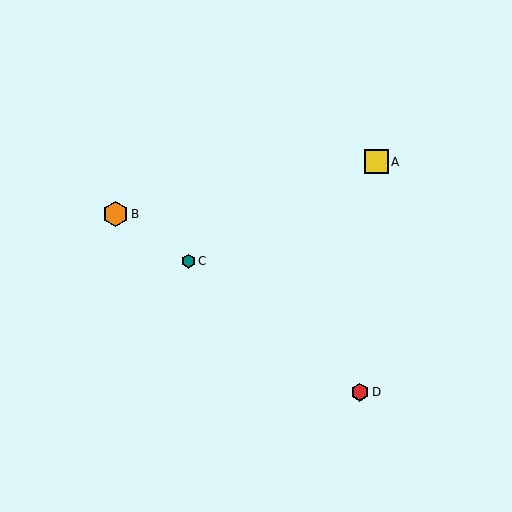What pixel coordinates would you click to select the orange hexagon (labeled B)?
Click at (116, 214) to select the orange hexagon B.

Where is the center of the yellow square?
The center of the yellow square is at (376, 162).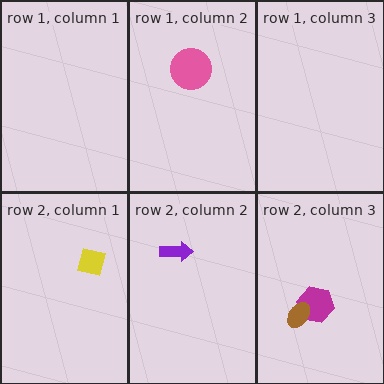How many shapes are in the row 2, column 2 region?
1.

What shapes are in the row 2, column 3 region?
The magenta hexagon, the brown ellipse.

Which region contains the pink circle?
The row 1, column 2 region.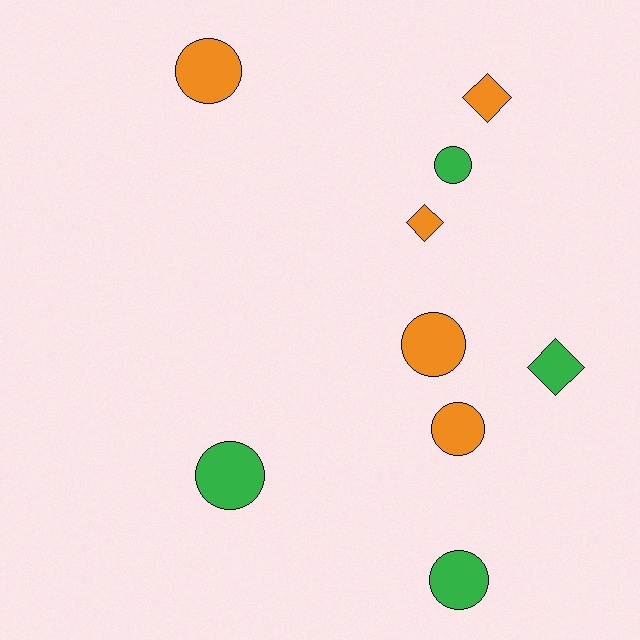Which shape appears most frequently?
Circle, with 6 objects.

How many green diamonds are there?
There is 1 green diamond.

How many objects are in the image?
There are 9 objects.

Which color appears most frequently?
Orange, with 5 objects.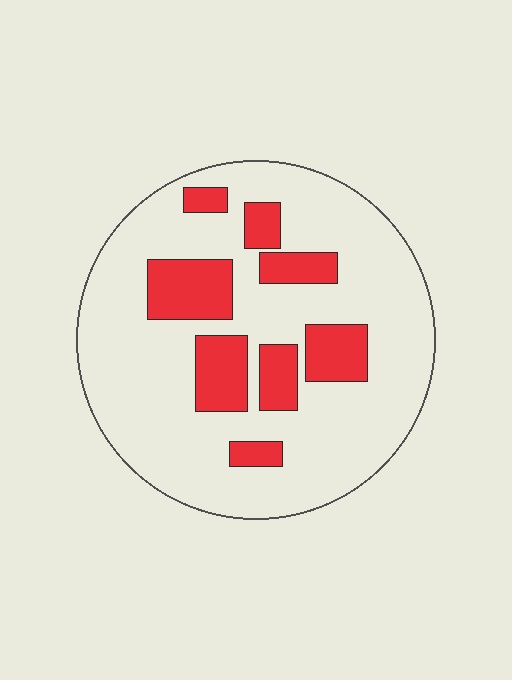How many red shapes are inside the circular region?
8.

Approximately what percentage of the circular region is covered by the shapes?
Approximately 20%.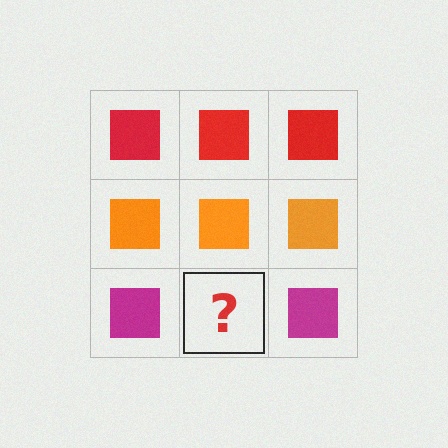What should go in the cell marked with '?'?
The missing cell should contain a magenta square.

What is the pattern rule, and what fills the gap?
The rule is that each row has a consistent color. The gap should be filled with a magenta square.